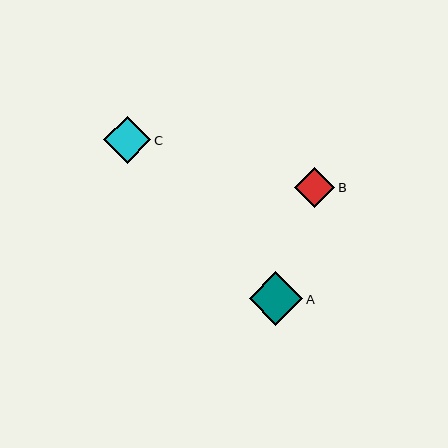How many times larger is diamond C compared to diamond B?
Diamond C is approximately 1.2 times the size of diamond B.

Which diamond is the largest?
Diamond A is the largest with a size of approximately 53 pixels.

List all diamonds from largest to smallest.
From largest to smallest: A, C, B.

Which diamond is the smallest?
Diamond B is the smallest with a size of approximately 40 pixels.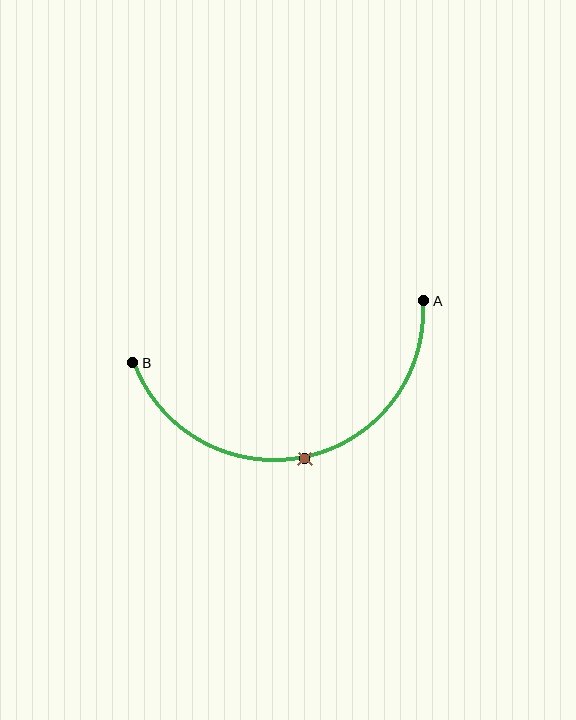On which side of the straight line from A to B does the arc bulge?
The arc bulges below the straight line connecting A and B.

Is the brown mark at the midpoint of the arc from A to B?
Yes. The brown mark lies on the arc at equal arc-length from both A and B — it is the arc midpoint.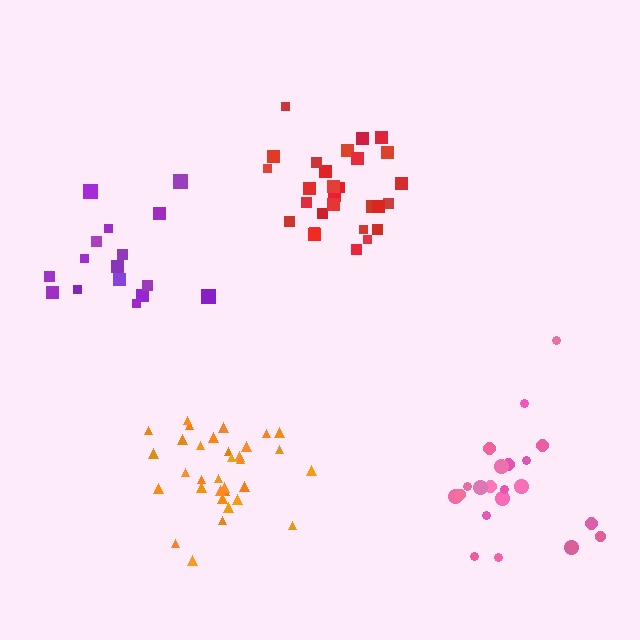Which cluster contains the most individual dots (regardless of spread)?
Orange (34).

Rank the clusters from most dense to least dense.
orange, red, pink, purple.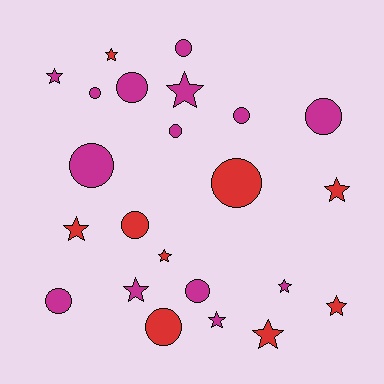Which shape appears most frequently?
Circle, with 12 objects.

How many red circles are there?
There are 3 red circles.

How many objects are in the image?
There are 23 objects.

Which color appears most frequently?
Magenta, with 14 objects.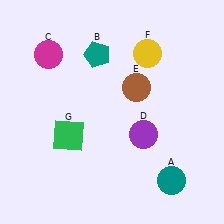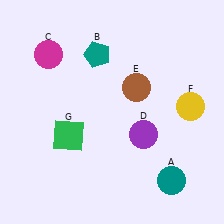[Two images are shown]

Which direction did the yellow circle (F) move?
The yellow circle (F) moved down.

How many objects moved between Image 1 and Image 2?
1 object moved between the two images.